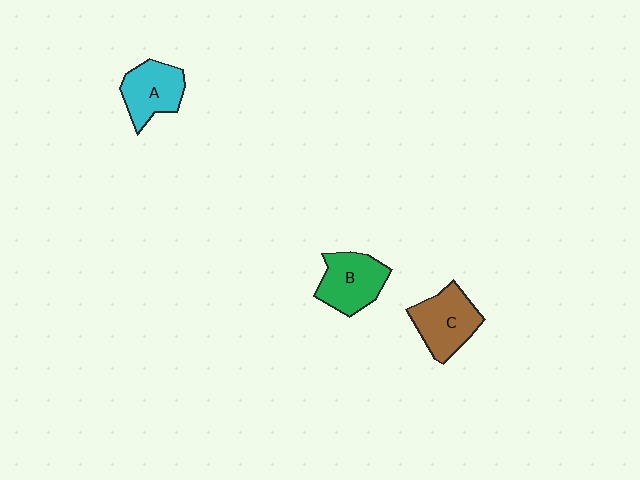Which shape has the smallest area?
Shape A (cyan).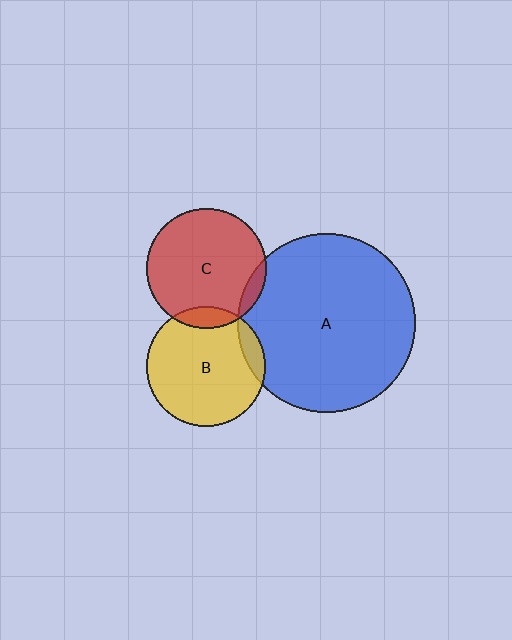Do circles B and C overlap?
Yes.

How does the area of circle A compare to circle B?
Approximately 2.2 times.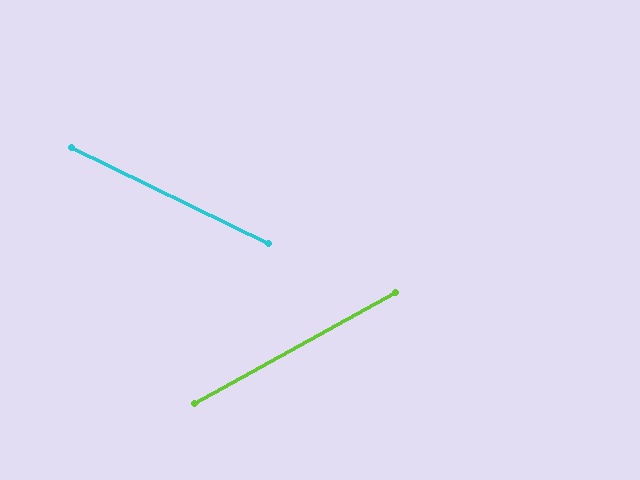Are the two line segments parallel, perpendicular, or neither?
Neither parallel nor perpendicular — they differ by about 55°.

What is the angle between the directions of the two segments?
Approximately 55 degrees.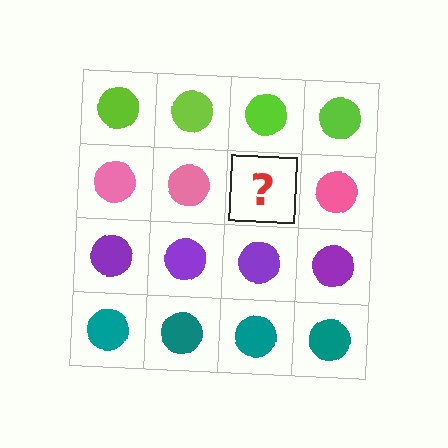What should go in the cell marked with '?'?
The missing cell should contain a pink circle.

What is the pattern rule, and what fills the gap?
The rule is that each row has a consistent color. The gap should be filled with a pink circle.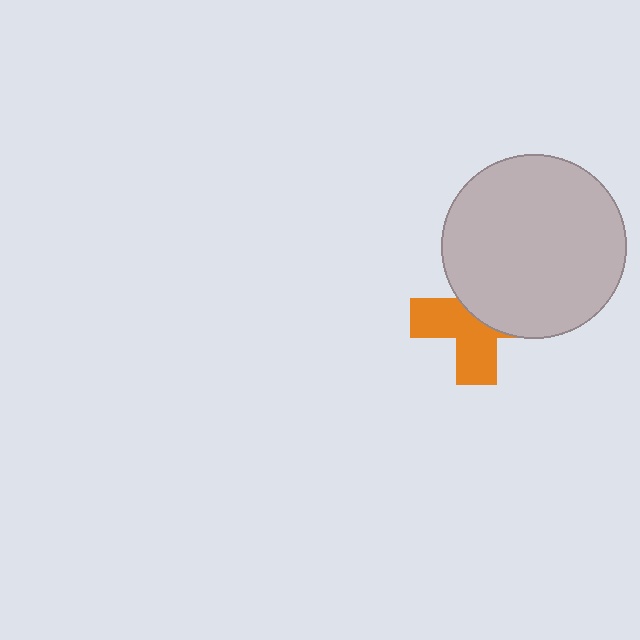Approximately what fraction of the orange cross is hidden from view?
Roughly 49% of the orange cross is hidden behind the light gray circle.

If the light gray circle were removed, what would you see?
You would see the complete orange cross.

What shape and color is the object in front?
The object in front is a light gray circle.